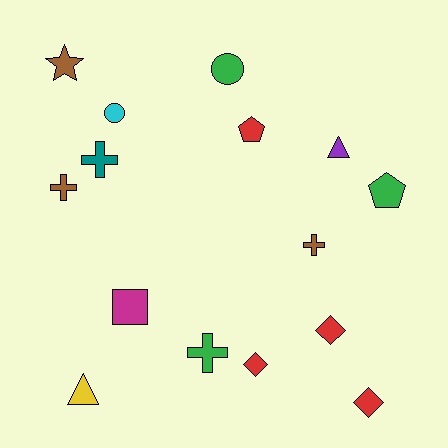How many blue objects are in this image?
There are no blue objects.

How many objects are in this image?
There are 15 objects.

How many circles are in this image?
There are 2 circles.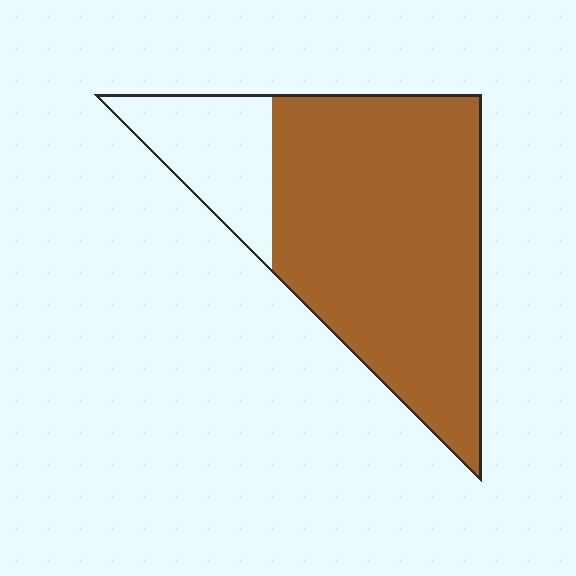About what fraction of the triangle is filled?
About four fifths (4/5).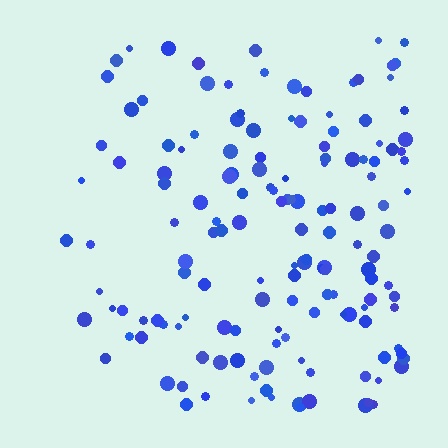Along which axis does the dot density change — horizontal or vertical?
Horizontal.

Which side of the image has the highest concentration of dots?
The right.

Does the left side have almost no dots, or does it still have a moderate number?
Still a moderate number, just noticeably fewer than the right.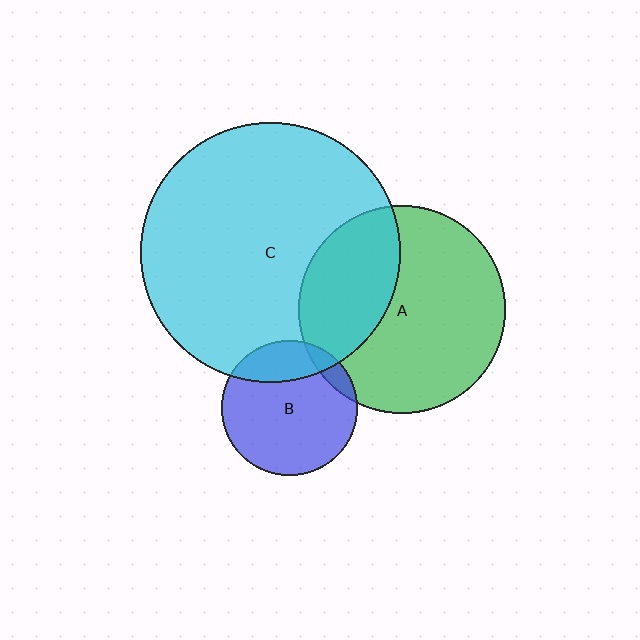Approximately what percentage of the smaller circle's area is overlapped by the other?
Approximately 35%.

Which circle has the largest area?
Circle C (cyan).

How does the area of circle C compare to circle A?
Approximately 1.6 times.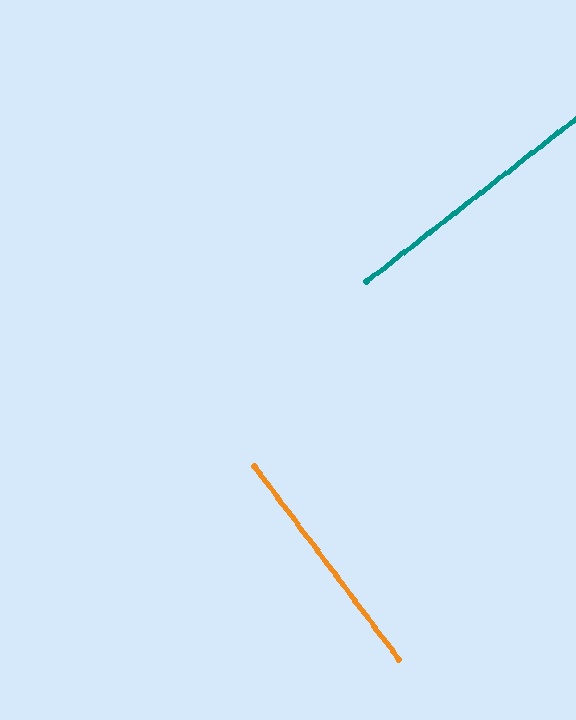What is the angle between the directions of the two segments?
Approximately 89 degrees.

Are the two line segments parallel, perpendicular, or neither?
Perpendicular — they meet at approximately 89°.